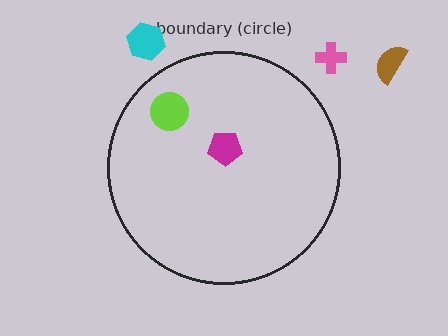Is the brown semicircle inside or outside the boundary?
Outside.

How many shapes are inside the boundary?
2 inside, 3 outside.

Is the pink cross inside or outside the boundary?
Outside.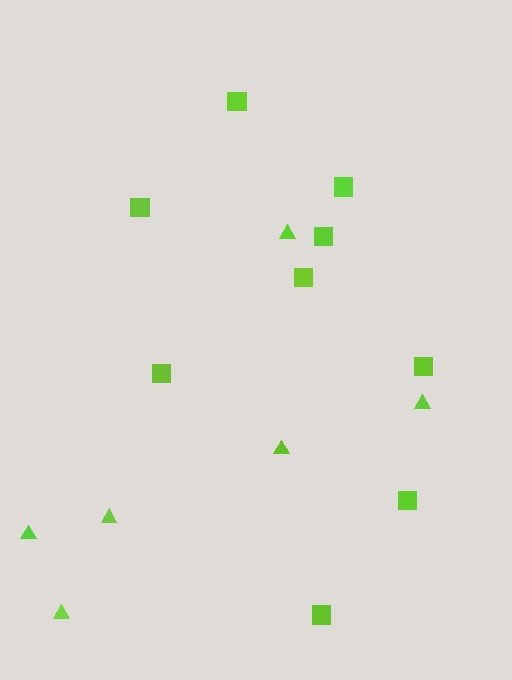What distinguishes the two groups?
There are 2 groups: one group of triangles (6) and one group of squares (9).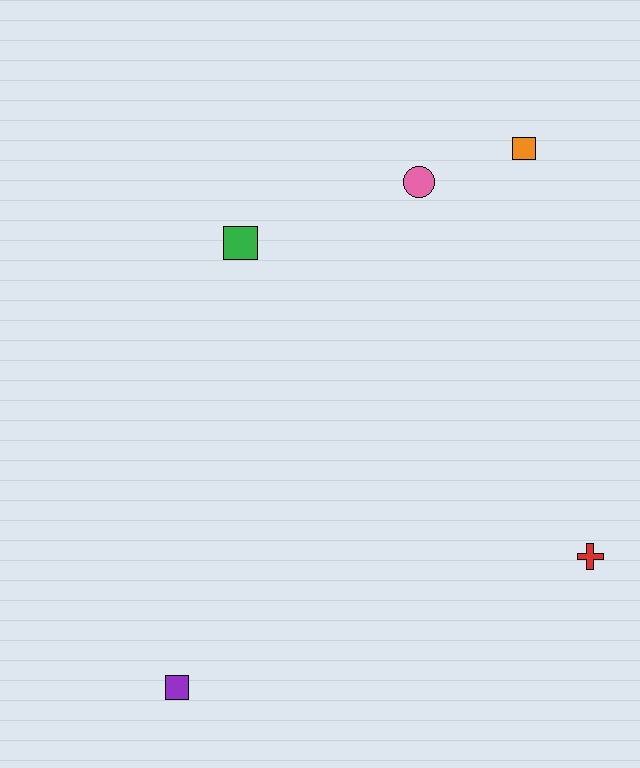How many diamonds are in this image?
There are no diamonds.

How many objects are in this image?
There are 5 objects.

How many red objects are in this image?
There is 1 red object.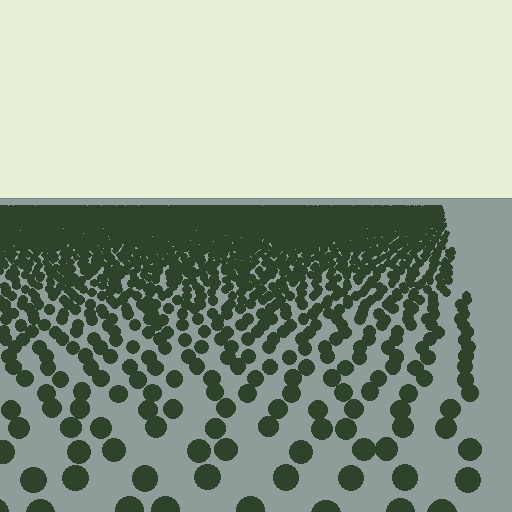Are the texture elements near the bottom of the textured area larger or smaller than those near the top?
Larger. Near the bottom, elements are closer to the viewer and appear at a bigger on-screen size.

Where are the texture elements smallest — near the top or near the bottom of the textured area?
Near the top.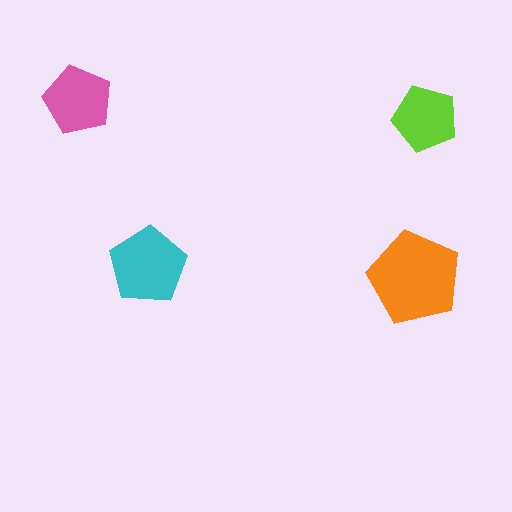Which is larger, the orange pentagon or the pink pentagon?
The orange one.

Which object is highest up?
The pink pentagon is topmost.